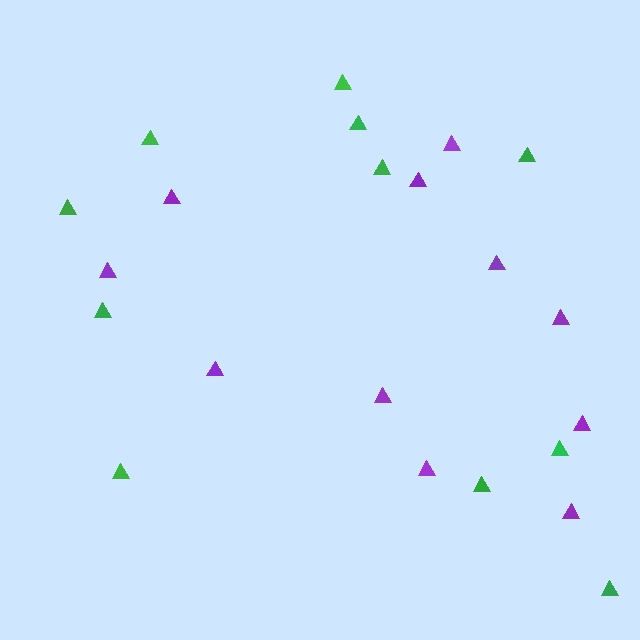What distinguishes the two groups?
There are 2 groups: one group of green triangles (11) and one group of purple triangles (11).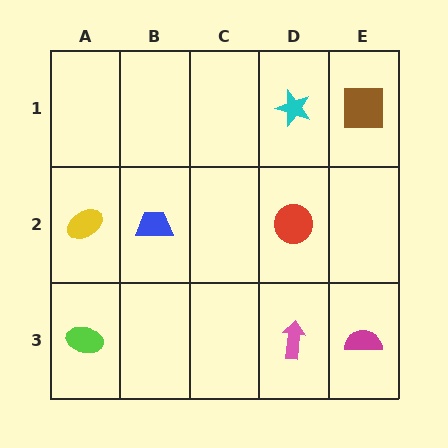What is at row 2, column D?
A red circle.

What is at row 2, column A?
A yellow ellipse.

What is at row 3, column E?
A magenta semicircle.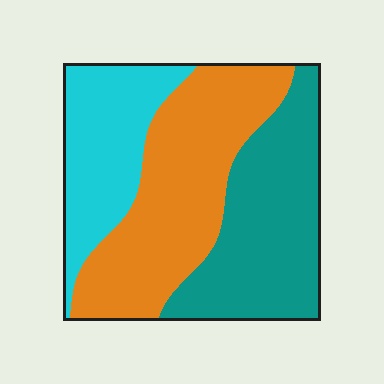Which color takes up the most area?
Orange, at roughly 40%.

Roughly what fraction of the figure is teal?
Teal covers 35% of the figure.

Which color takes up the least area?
Cyan, at roughly 25%.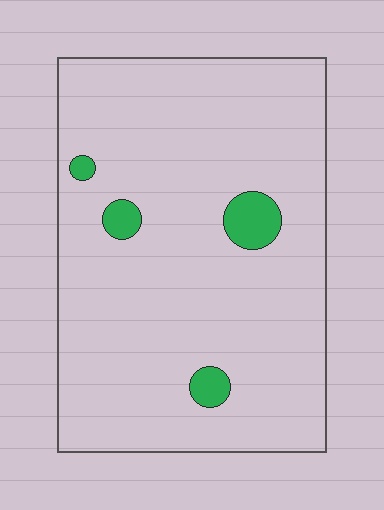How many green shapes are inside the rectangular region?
4.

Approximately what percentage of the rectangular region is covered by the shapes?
Approximately 5%.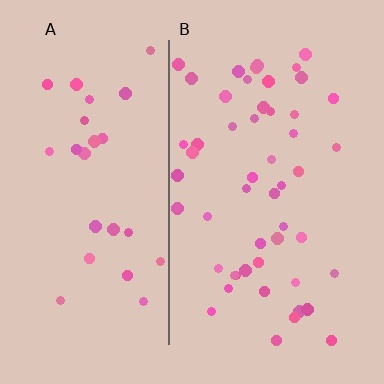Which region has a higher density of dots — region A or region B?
B (the right).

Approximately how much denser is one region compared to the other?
Approximately 1.9× — region B over region A.